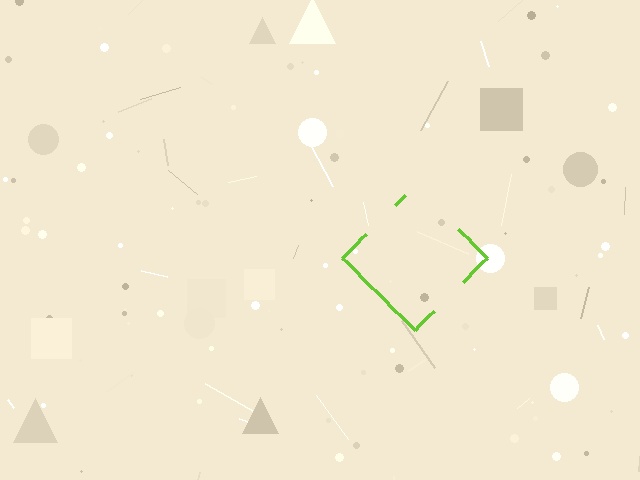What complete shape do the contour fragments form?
The contour fragments form a diamond.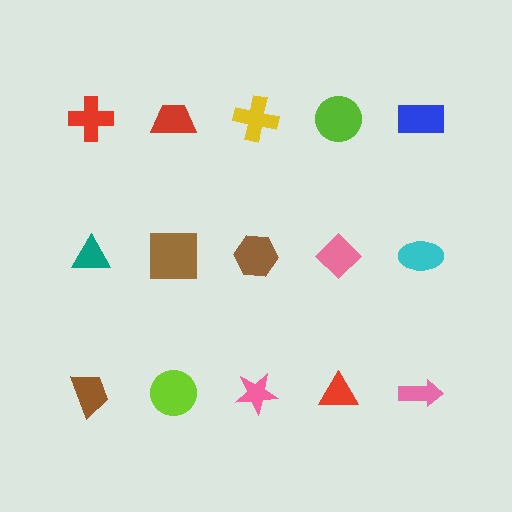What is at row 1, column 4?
A lime circle.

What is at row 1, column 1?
A red cross.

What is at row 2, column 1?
A teal triangle.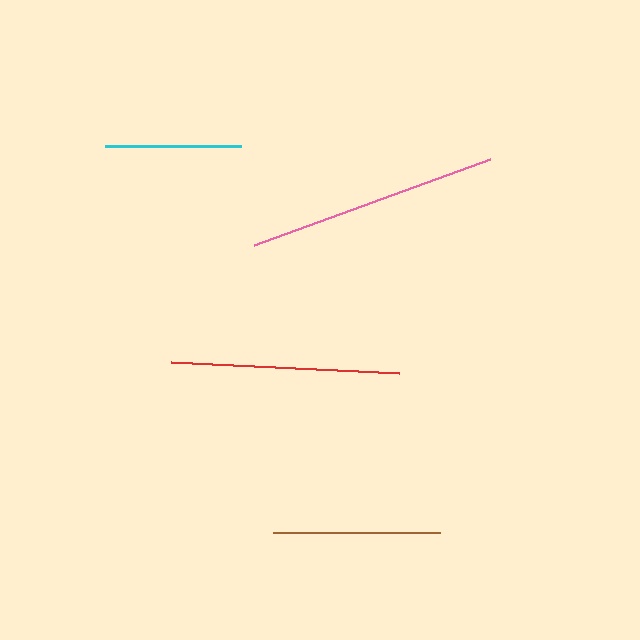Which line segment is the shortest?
The cyan line is the shortest at approximately 137 pixels.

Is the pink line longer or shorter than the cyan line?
The pink line is longer than the cyan line.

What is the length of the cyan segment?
The cyan segment is approximately 137 pixels long.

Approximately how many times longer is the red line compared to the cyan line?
The red line is approximately 1.7 times the length of the cyan line.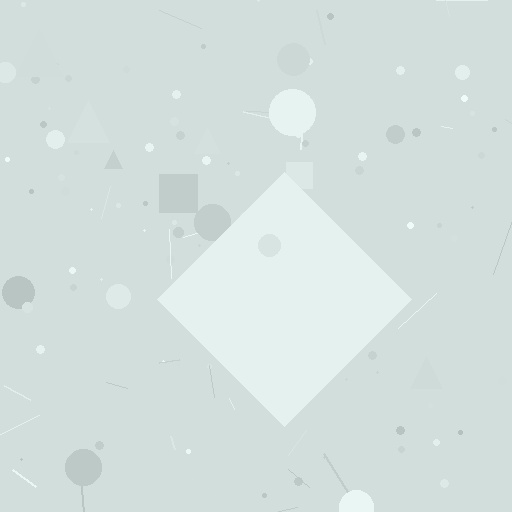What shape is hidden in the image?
A diamond is hidden in the image.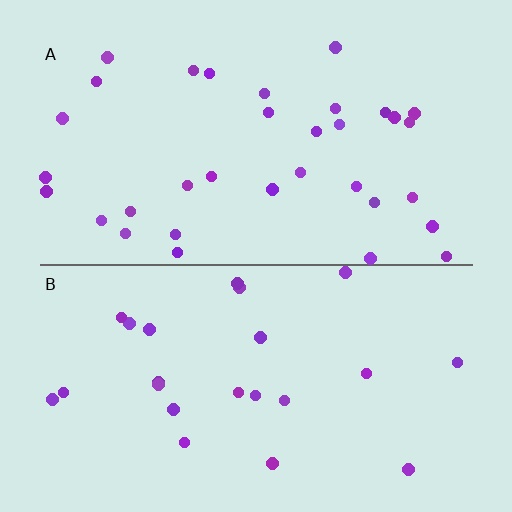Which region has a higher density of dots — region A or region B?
A (the top).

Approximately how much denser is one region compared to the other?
Approximately 1.5× — region A over region B.